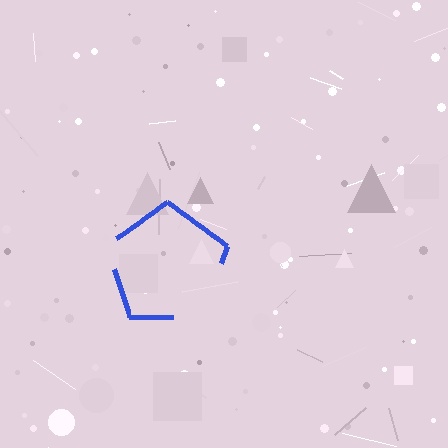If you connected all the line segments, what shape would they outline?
They would outline a pentagon.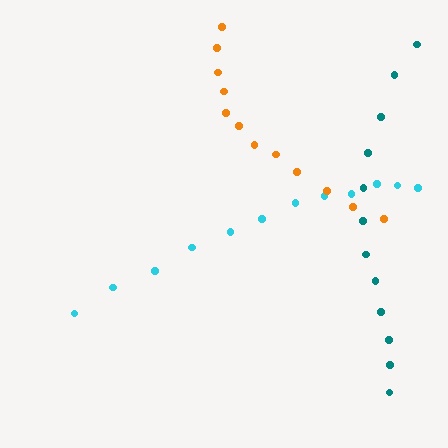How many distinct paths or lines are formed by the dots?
There are 3 distinct paths.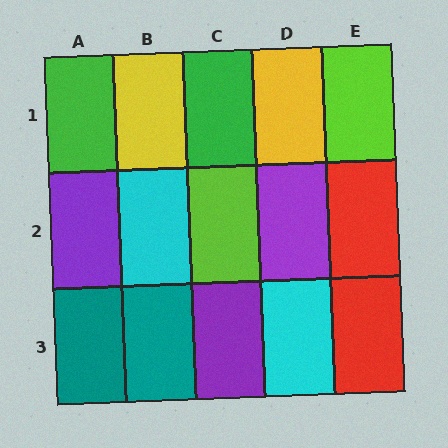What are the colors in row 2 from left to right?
Purple, cyan, lime, purple, red.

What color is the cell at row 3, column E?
Red.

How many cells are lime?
2 cells are lime.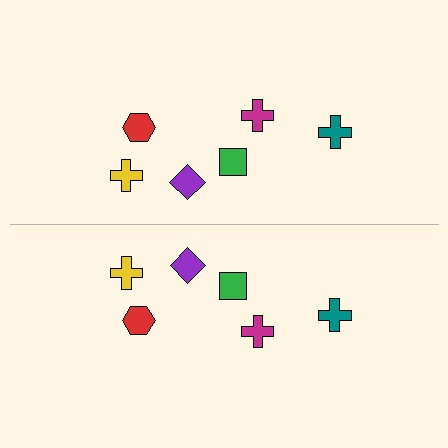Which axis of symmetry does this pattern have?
The pattern has a horizontal axis of symmetry running through the center of the image.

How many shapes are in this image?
There are 12 shapes in this image.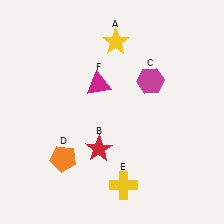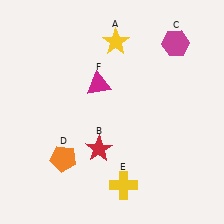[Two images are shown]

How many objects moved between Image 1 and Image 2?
1 object moved between the two images.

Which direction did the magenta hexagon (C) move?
The magenta hexagon (C) moved up.